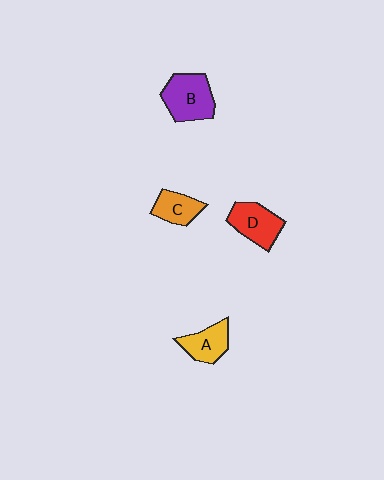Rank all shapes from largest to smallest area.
From largest to smallest: B (purple), D (red), A (yellow), C (orange).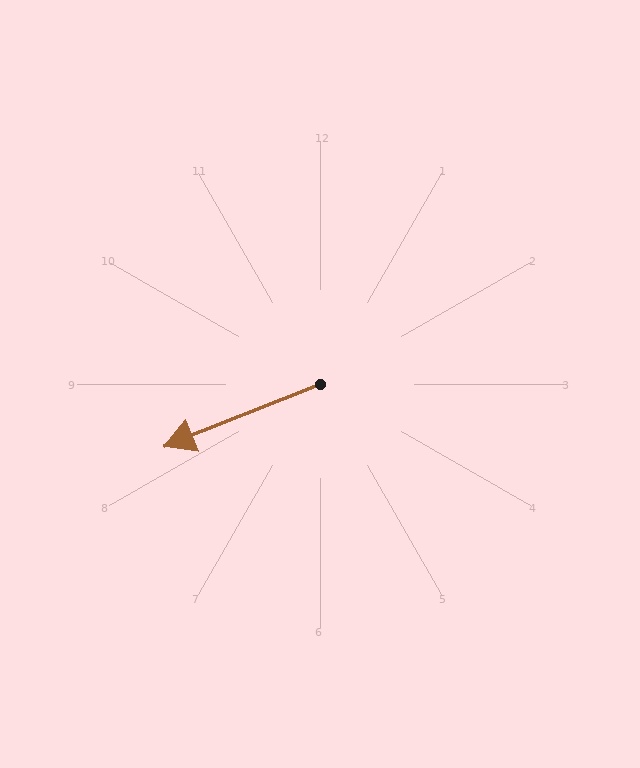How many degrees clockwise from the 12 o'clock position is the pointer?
Approximately 248 degrees.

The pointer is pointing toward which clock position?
Roughly 8 o'clock.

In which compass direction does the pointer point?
West.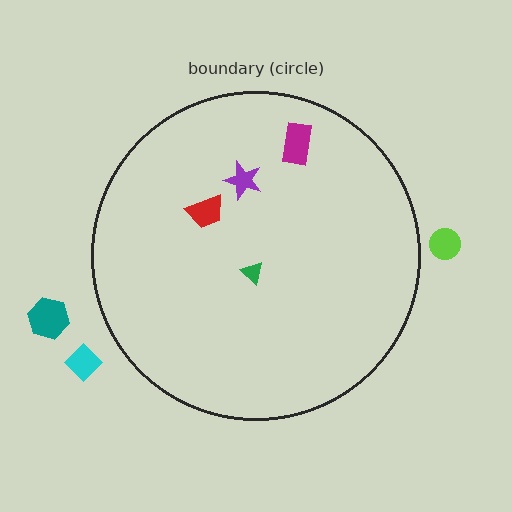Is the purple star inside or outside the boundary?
Inside.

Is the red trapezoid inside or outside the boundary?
Inside.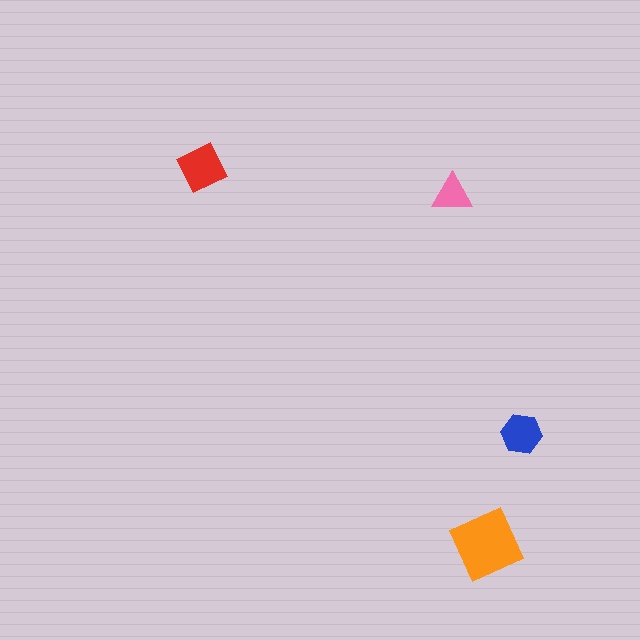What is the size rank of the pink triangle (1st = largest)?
4th.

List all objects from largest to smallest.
The orange square, the red diamond, the blue hexagon, the pink triangle.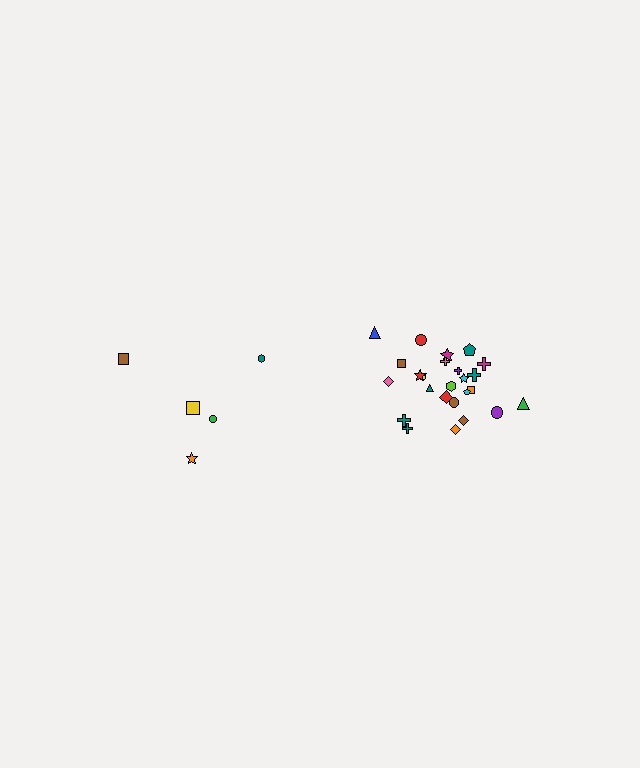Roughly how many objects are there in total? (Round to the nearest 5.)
Roughly 30 objects in total.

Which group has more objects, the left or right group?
The right group.